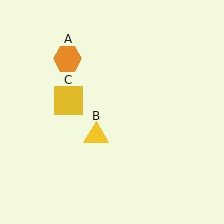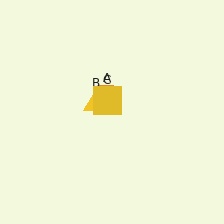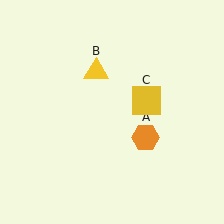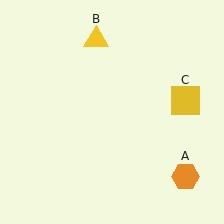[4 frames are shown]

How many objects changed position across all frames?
3 objects changed position: orange hexagon (object A), yellow triangle (object B), yellow square (object C).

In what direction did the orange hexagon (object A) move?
The orange hexagon (object A) moved down and to the right.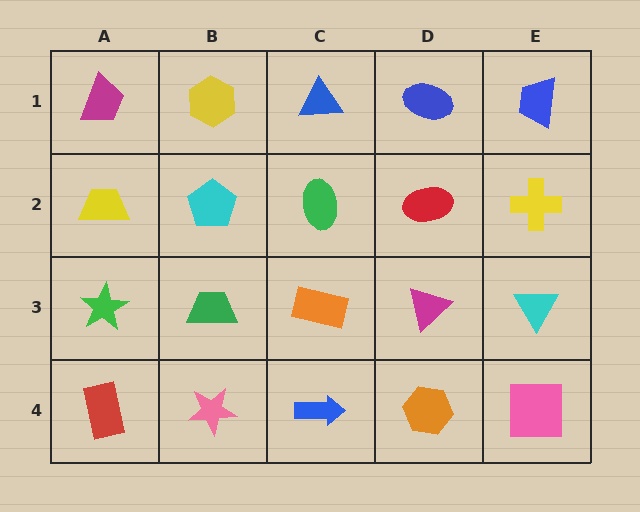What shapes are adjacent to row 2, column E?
A blue trapezoid (row 1, column E), a cyan triangle (row 3, column E), a red ellipse (row 2, column D).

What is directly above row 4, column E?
A cyan triangle.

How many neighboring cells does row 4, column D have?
3.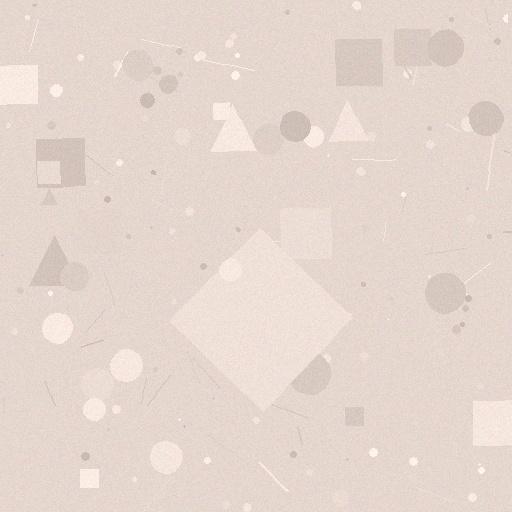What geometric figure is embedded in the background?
A diamond is embedded in the background.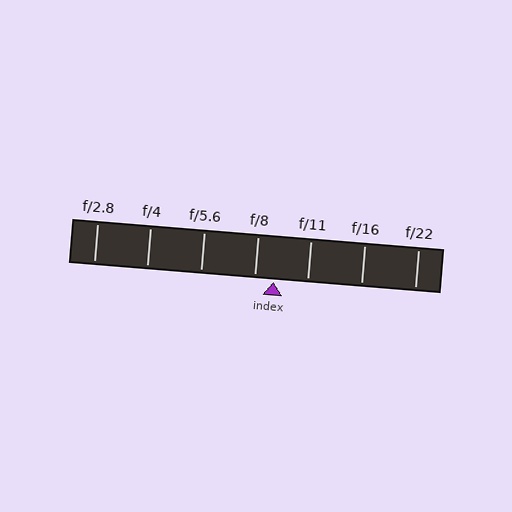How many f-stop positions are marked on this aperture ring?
There are 7 f-stop positions marked.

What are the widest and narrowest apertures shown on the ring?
The widest aperture shown is f/2.8 and the narrowest is f/22.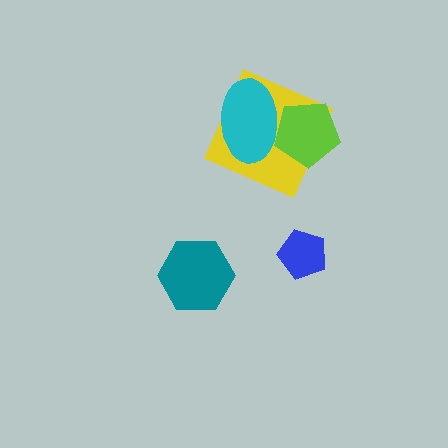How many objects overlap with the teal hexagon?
0 objects overlap with the teal hexagon.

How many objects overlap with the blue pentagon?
0 objects overlap with the blue pentagon.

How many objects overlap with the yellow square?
2 objects overlap with the yellow square.